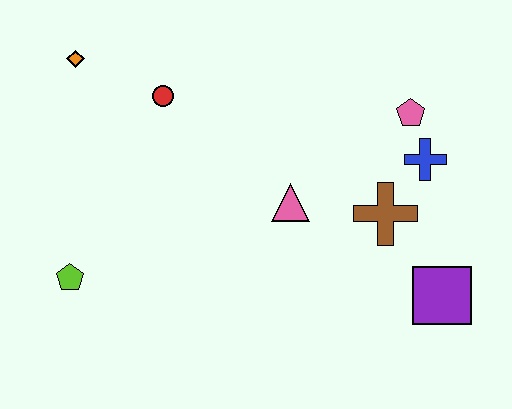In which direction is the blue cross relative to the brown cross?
The blue cross is above the brown cross.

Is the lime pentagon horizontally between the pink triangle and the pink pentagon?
No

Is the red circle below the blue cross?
No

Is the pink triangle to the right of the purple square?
No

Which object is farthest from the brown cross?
The orange diamond is farthest from the brown cross.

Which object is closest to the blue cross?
The pink pentagon is closest to the blue cross.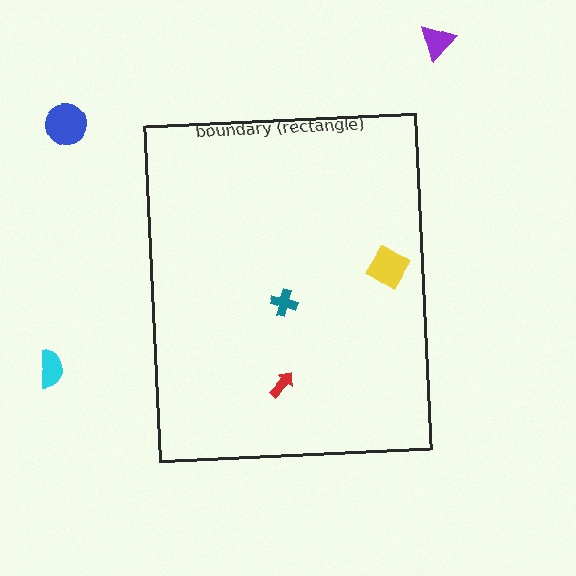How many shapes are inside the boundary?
3 inside, 3 outside.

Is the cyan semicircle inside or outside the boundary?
Outside.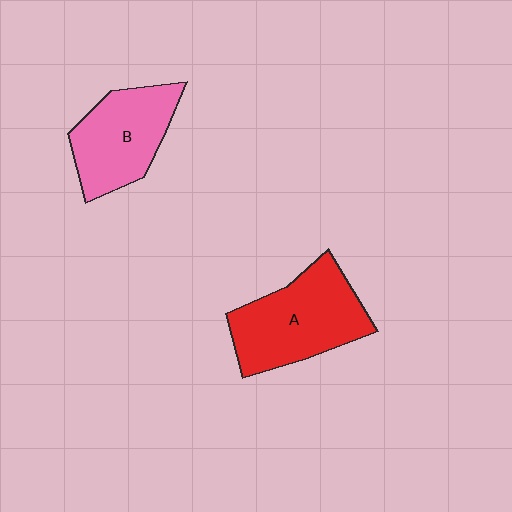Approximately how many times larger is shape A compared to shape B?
Approximately 1.2 times.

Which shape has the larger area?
Shape A (red).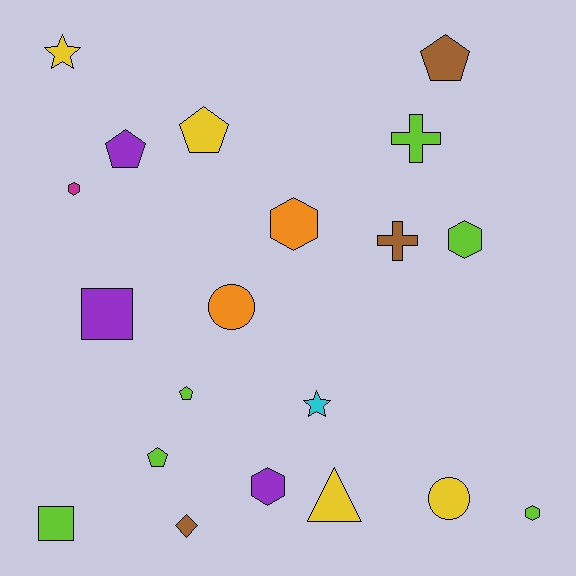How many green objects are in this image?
There are no green objects.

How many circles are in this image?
There are 2 circles.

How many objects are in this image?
There are 20 objects.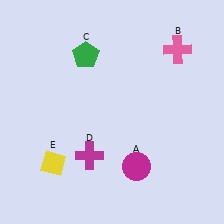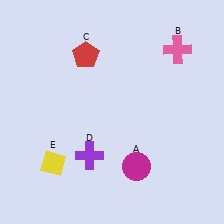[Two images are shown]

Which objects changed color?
C changed from green to red. D changed from magenta to purple.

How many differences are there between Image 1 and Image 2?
There are 2 differences between the two images.